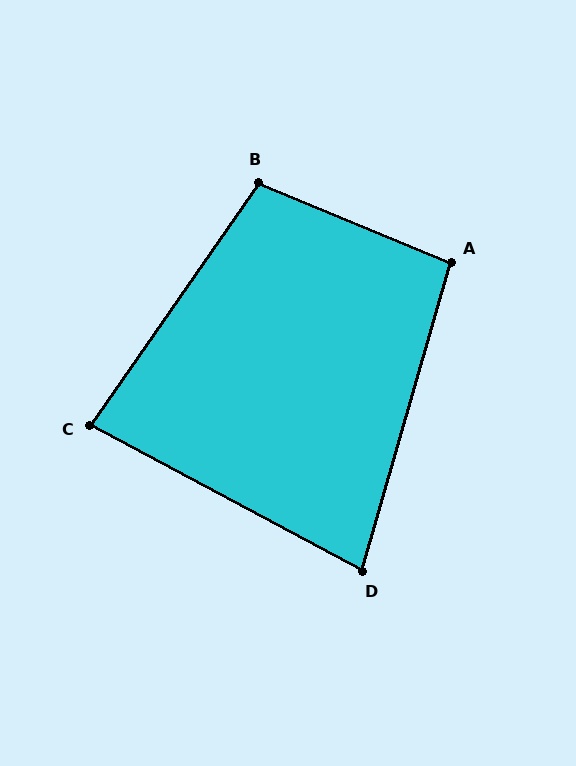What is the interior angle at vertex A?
Approximately 97 degrees (obtuse).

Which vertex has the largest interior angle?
B, at approximately 102 degrees.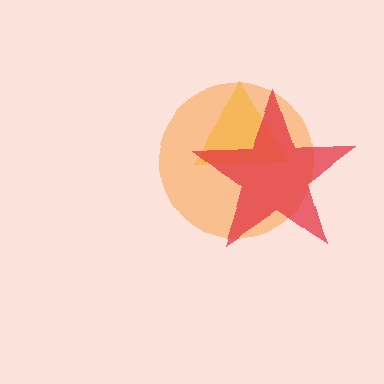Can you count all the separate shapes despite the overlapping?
Yes, there are 3 separate shapes.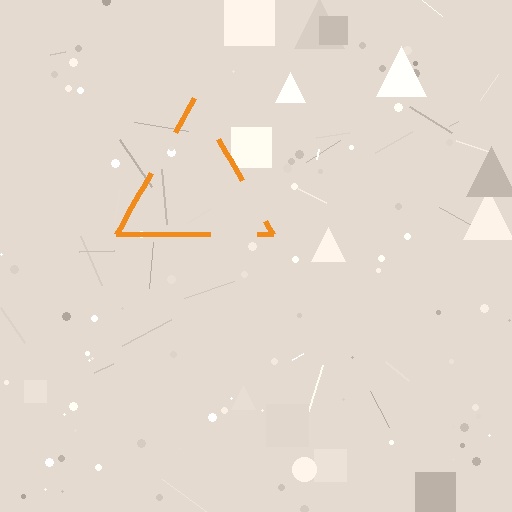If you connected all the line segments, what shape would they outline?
They would outline a triangle.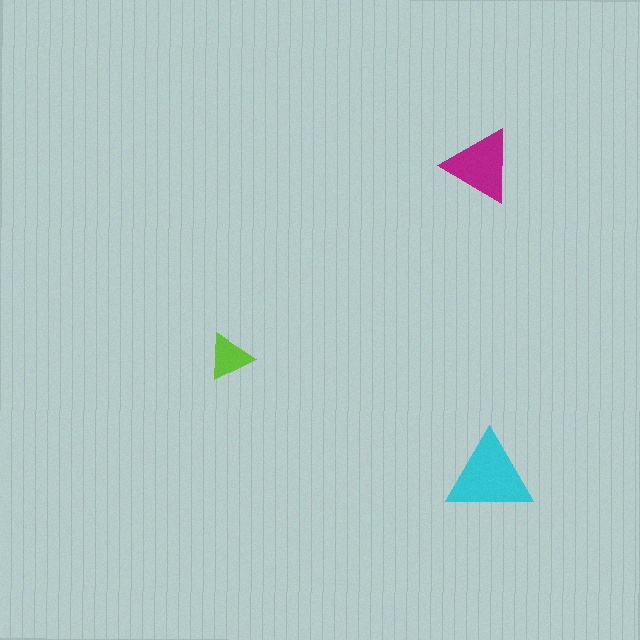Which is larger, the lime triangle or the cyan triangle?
The cyan one.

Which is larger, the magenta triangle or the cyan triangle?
The cyan one.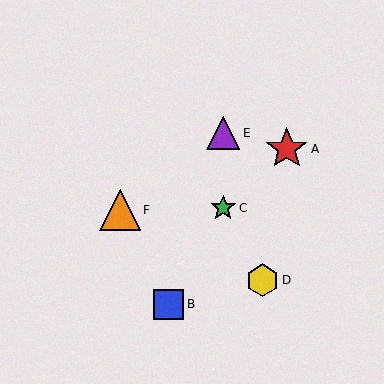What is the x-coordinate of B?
Object B is at x≈169.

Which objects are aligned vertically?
Objects C, E are aligned vertically.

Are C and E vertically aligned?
Yes, both are at x≈223.